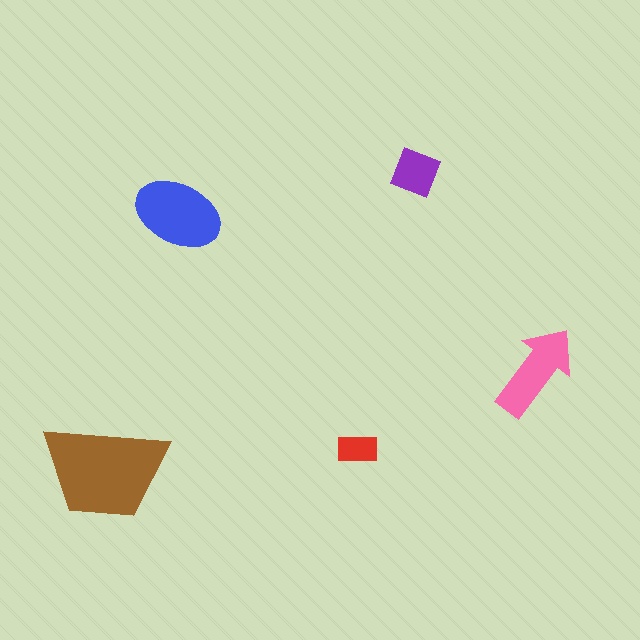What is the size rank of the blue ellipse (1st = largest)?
2nd.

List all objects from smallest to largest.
The red rectangle, the purple square, the pink arrow, the blue ellipse, the brown trapezoid.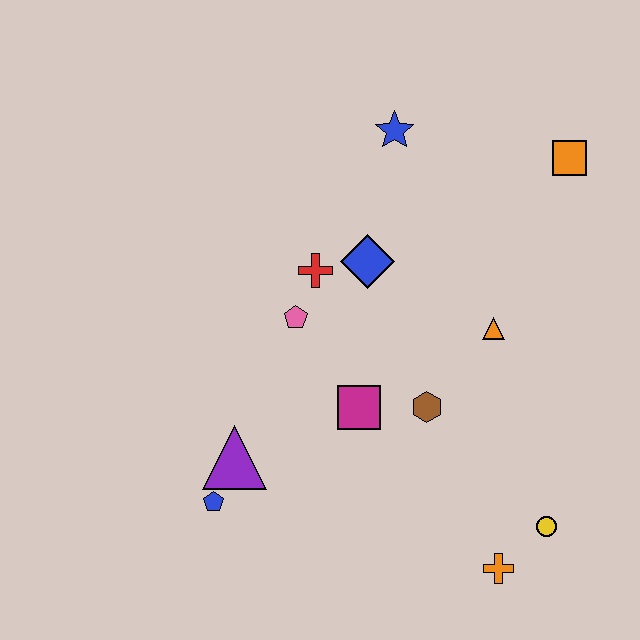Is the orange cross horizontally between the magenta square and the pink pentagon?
No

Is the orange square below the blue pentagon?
No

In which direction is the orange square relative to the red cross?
The orange square is to the right of the red cross.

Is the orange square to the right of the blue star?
Yes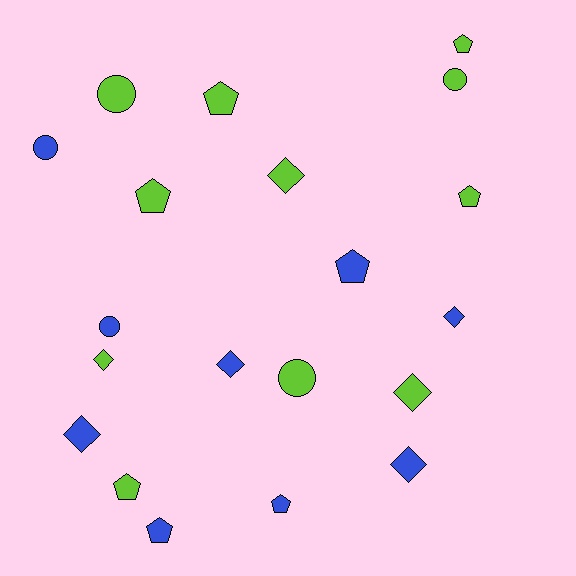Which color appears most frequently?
Lime, with 11 objects.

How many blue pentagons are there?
There are 3 blue pentagons.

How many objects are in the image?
There are 20 objects.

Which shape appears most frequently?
Pentagon, with 8 objects.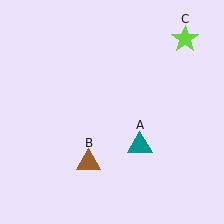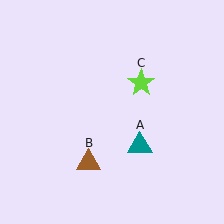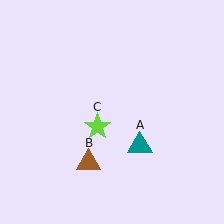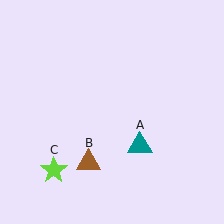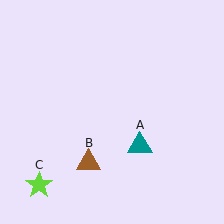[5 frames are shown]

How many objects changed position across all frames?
1 object changed position: lime star (object C).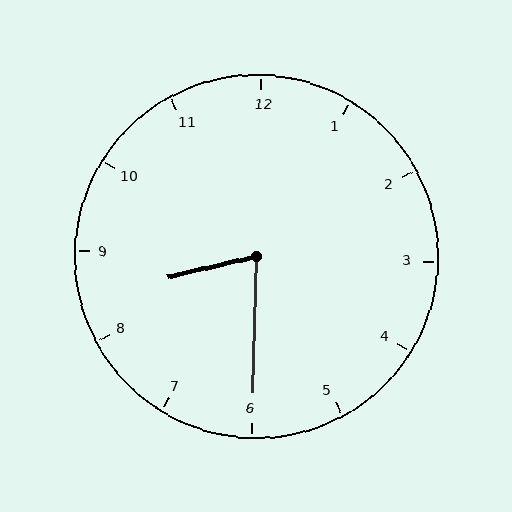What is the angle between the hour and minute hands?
Approximately 75 degrees.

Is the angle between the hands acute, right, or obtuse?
It is acute.